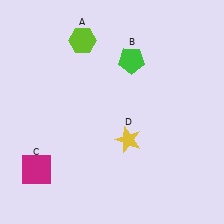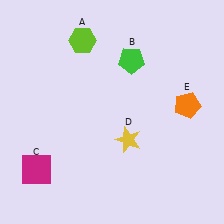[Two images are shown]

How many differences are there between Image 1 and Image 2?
There is 1 difference between the two images.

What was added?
An orange pentagon (E) was added in Image 2.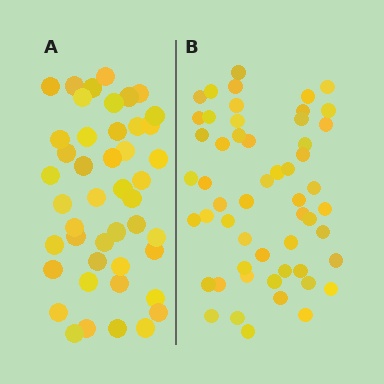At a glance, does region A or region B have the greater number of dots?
Region B (the right region) has more dots.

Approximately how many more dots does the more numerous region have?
Region B has roughly 8 or so more dots than region A.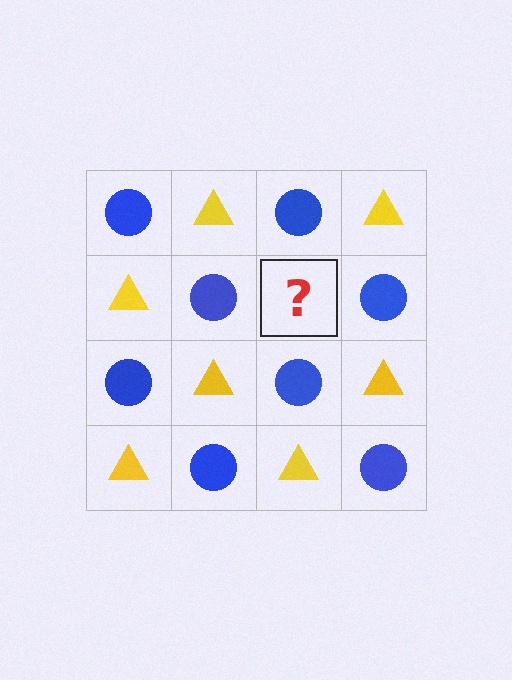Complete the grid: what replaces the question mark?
The question mark should be replaced with a yellow triangle.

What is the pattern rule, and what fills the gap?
The rule is that it alternates blue circle and yellow triangle in a checkerboard pattern. The gap should be filled with a yellow triangle.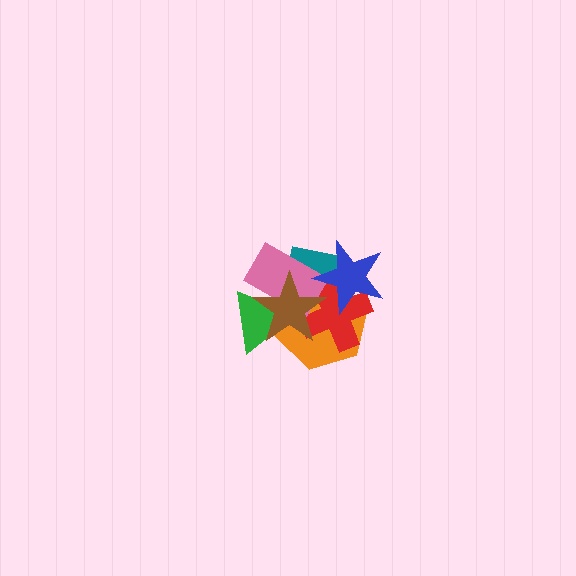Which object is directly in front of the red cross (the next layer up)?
The pink rectangle is directly in front of the red cross.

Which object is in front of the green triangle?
The brown star is in front of the green triangle.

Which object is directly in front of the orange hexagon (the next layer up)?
The red cross is directly in front of the orange hexagon.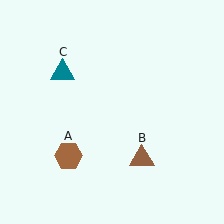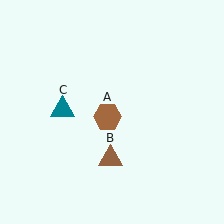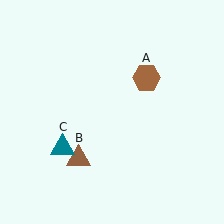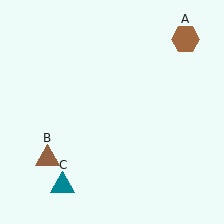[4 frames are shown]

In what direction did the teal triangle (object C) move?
The teal triangle (object C) moved down.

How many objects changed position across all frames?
3 objects changed position: brown hexagon (object A), brown triangle (object B), teal triangle (object C).